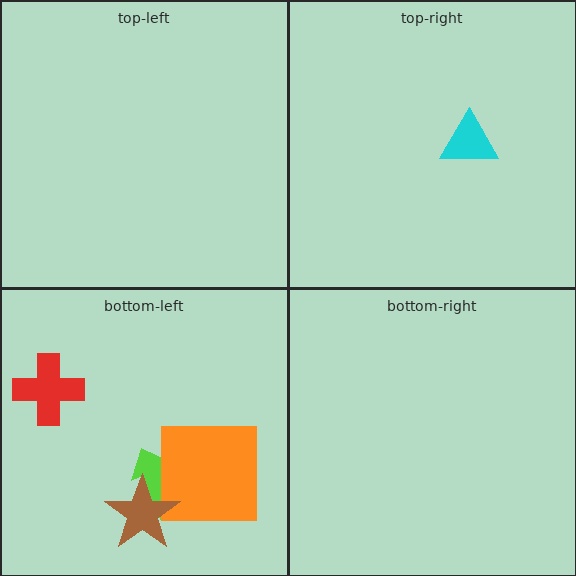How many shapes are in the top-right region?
1.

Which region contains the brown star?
The bottom-left region.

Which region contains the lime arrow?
The bottom-left region.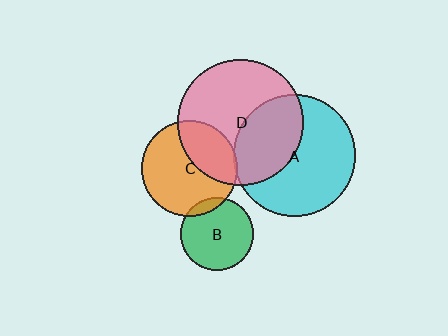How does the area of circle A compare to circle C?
Approximately 1.6 times.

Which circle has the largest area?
Circle D (pink).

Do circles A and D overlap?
Yes.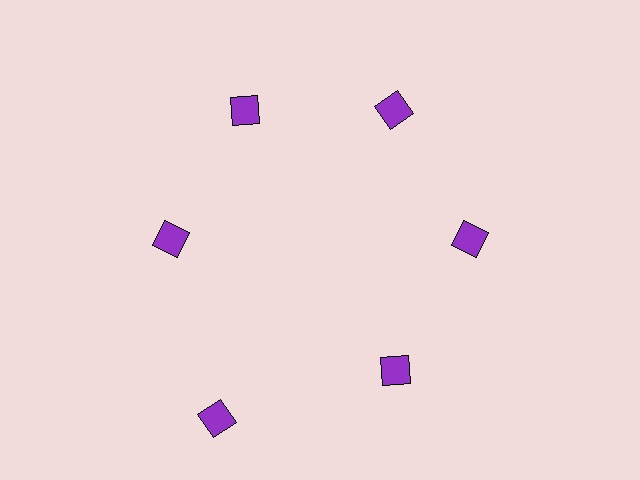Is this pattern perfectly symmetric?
No. The 6 purple diamonds are arranged in a ring, but one element near the 7 o'clock position is pushed outward from the center, breaking the 6-fold rotational symmetry.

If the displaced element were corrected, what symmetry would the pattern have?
It would have 6-fold rotational symmetry — the pattern would map onto itself every 60 degrees.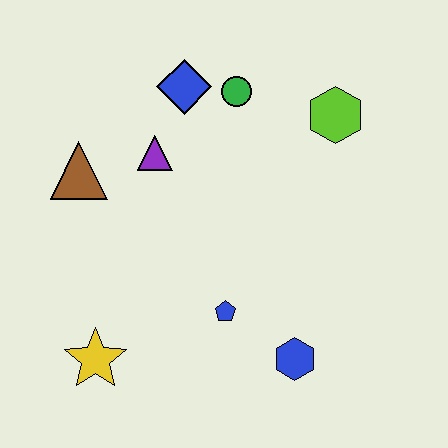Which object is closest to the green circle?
The blue diamond is closest to the green circle.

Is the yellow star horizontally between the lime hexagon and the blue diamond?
No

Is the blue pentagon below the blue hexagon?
No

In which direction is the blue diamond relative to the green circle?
The blue diamond is to the left of the green circle.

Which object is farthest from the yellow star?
The lime hexagon is farthest from the yellow star.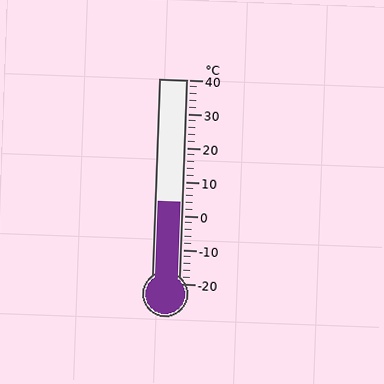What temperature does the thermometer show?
The thermometer shows approximately 4°C.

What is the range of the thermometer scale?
The thermometer scale ranges from -20°C to 40°C.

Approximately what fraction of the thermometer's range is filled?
The thermometer is filled to approximately 40% of its range.